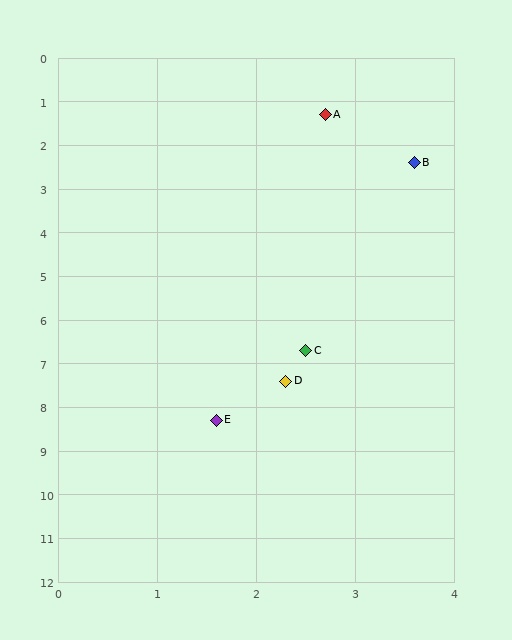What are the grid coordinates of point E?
Point E is at approximately (1.6, 8.3).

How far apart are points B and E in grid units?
Points B and E are about 6.2 grid units apart.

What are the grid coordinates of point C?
Point C is at approximately (2.5, 6.7).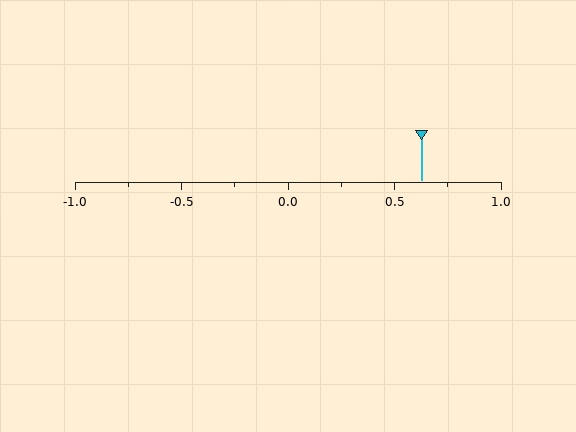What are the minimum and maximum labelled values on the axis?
The axis runs from -1.0 to 1.0.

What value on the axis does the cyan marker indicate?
The marker indicates approximately 0.62.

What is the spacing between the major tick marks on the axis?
The major ticks are spaced 0.5 apart.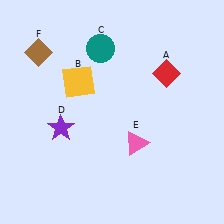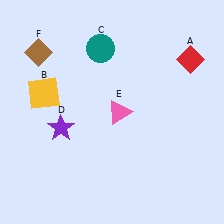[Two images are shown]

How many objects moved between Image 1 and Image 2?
3 objects moved between the two images.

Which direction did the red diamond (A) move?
The red diamond (A) moved right.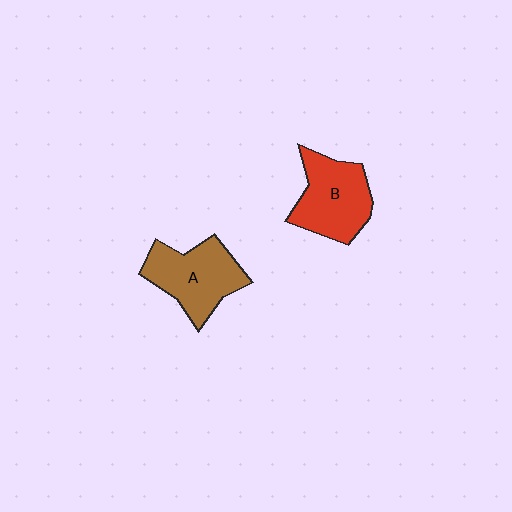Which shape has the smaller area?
Shape B (red).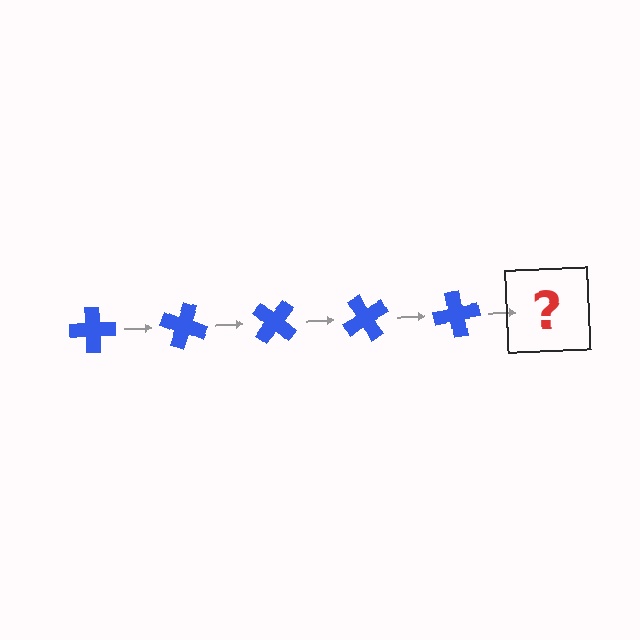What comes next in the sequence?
The next element should be a blue cross rotated 100 degrees.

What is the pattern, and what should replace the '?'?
The pattern is that the cross rotates 20 degrees each step. The '?' should be a blue cross rotated 100 degrees.